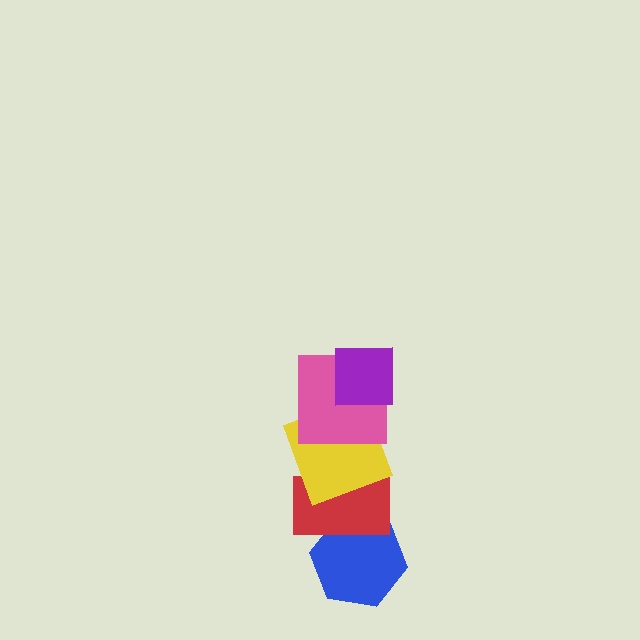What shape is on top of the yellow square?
The pink square is on top of the yellow square.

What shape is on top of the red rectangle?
The yellow square is on top of the red rectangle.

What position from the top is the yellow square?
The yellow square is 3rd from the top.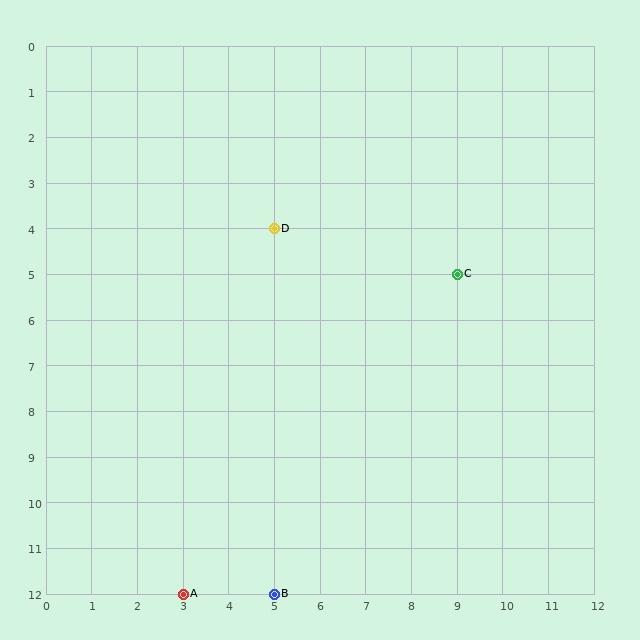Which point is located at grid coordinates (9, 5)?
Point C is at (9, 5).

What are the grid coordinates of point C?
Point C is at grid coordinates (9, 5).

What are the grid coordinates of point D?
Point D is at grid coordinates (5, 4).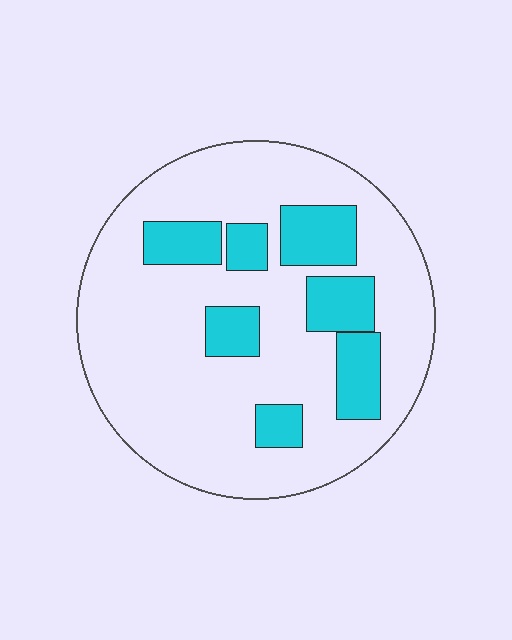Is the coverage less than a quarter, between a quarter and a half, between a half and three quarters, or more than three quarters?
Less than a quarter.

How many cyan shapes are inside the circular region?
7.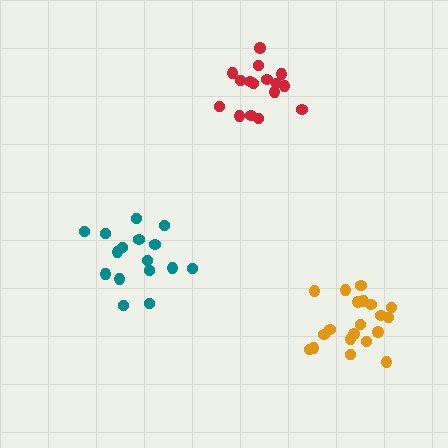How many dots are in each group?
Group 1: 16 dots, Group 2: 16 dots, Group 3: 20 dots (52 total).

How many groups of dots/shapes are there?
There are 3 groups.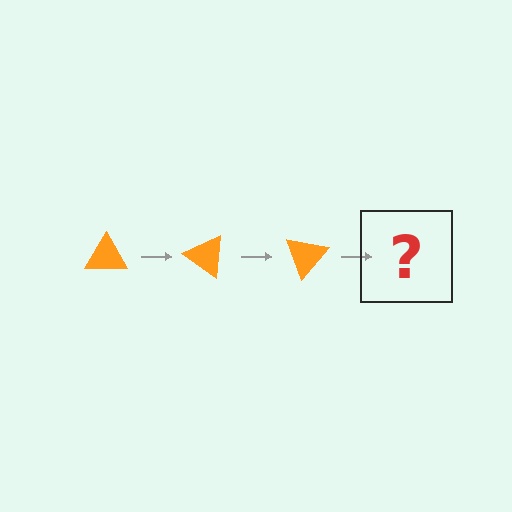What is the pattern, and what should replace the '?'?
The pattern is that the triangle rotates 35 degrees each step. The '?' should be an orange triangle rotated 105 degrees.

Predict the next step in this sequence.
The next step is an orange triangle rotated 105 degrees.